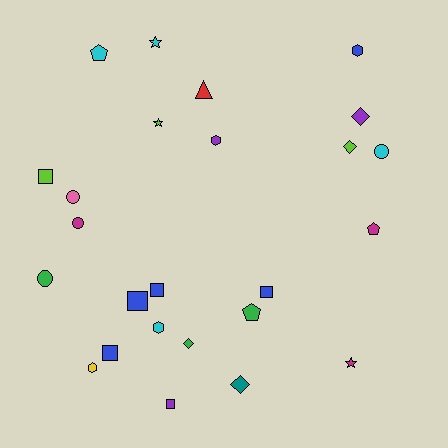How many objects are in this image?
There are 25 objects.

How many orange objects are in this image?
There are no orange objects.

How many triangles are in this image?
There is 1 triangle.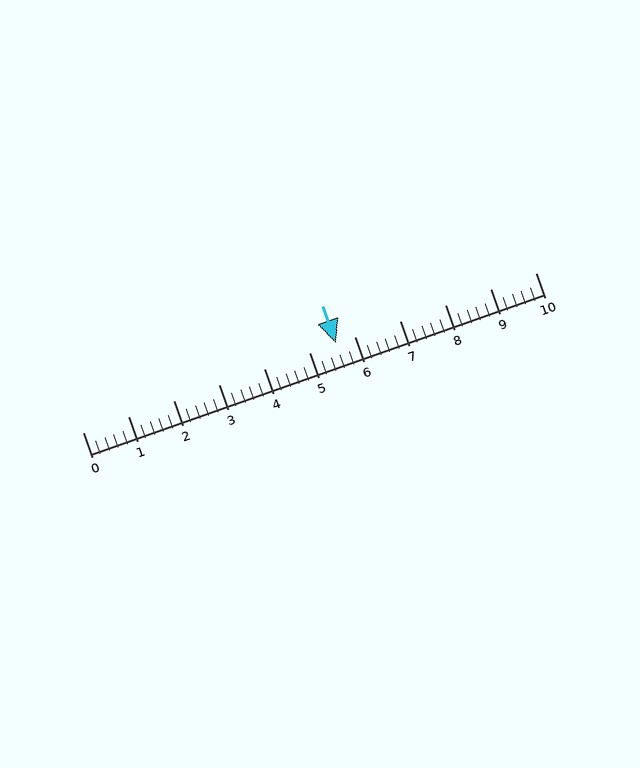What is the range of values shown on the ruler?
The ruler shows values from 0 to 10.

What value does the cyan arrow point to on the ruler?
The cyan arrow points to approximately 5.6.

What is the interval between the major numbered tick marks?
The major tick marks are spaced 1 units apart.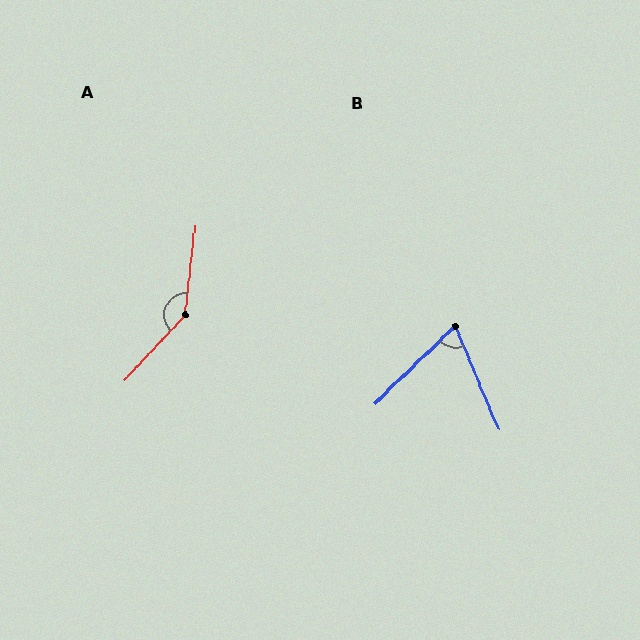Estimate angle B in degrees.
Approximately 69 degrees.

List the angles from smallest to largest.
B (69°), A (143°).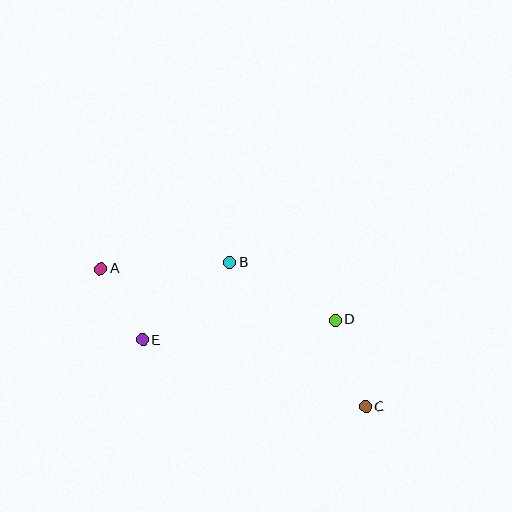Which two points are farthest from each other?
Points A and C are farthest from each other.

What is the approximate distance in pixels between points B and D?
The distance between B and D is approximately 119 pixels.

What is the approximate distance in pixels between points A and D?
The distance between A and D is approximately 240 pixels.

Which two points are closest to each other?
Points A and E are closest to each other.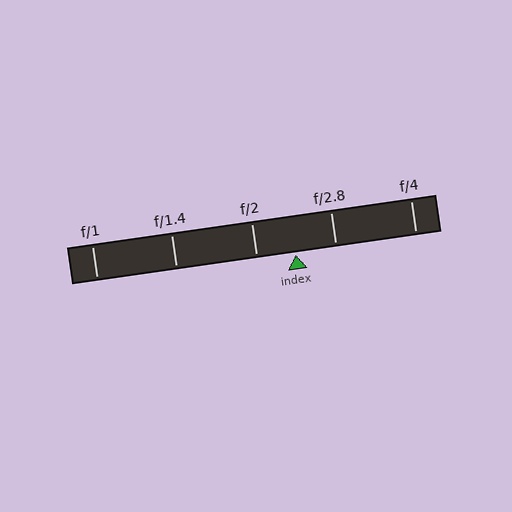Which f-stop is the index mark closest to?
The index mark is closest to f/2.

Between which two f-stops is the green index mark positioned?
The index mark is between f/2 and f/2.8.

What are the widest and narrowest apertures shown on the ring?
The widest aperture shown is f/1 and the narrowest is f/4.